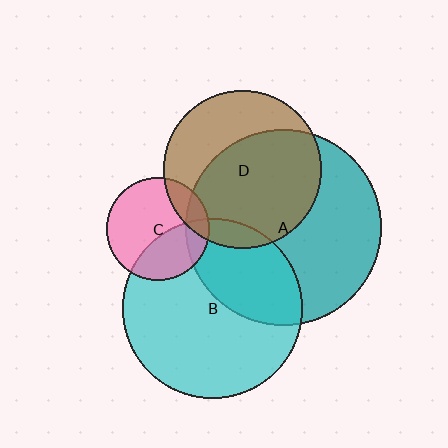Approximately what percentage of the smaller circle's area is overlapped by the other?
Approximately 10%.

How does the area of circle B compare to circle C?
Approximately 3.1 times.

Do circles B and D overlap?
Yes.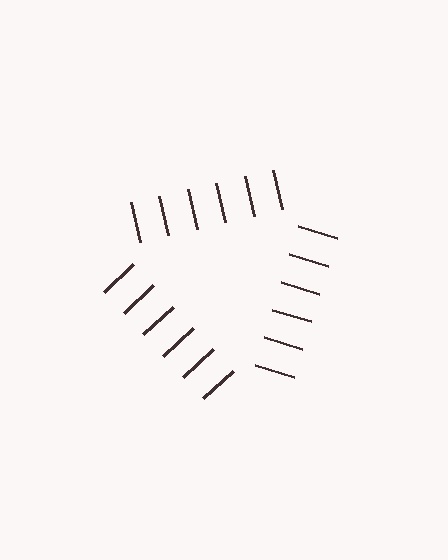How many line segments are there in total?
18 — 6 along each of the 3 edges.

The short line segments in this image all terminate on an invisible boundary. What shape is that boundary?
An illusory triangle — the line segments terminate on its edges but no continuous stroke is drawn.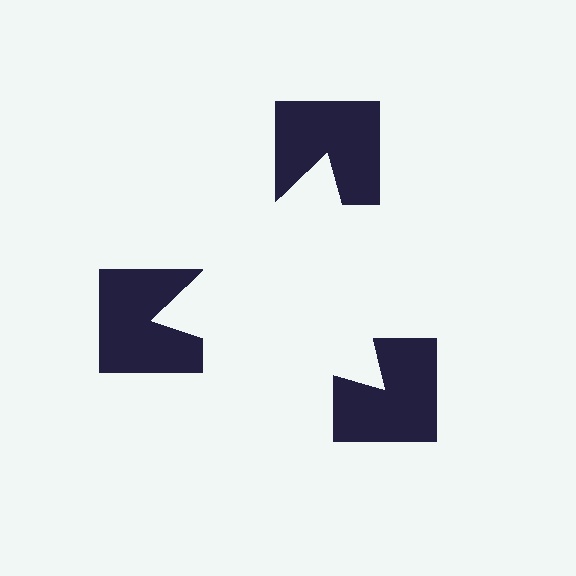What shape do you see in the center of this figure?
An illusory triangle — its edges are inferred from the aligned wedge cuts in the notched squares, not physically drawn.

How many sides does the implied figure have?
3 sides.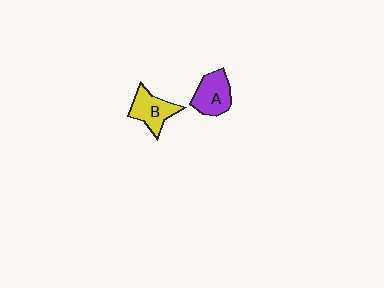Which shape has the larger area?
Shape A (purple).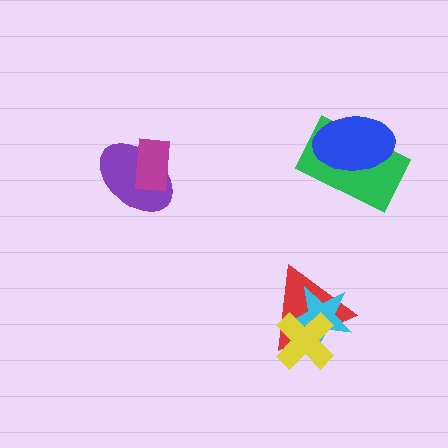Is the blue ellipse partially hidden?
No, no other shape covers it.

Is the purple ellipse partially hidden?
Yes, it is partially covered by another shape.